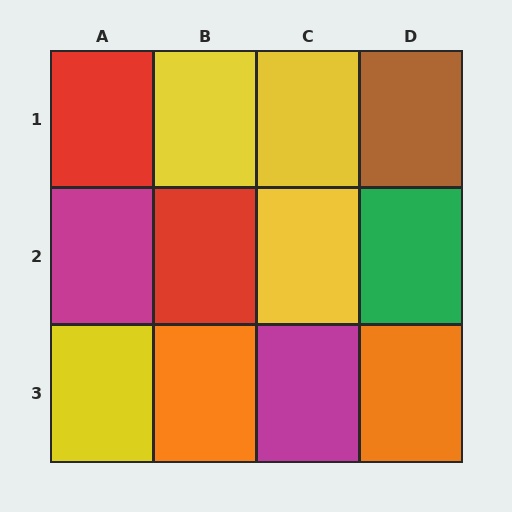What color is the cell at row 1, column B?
Yellow.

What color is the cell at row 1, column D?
Brown.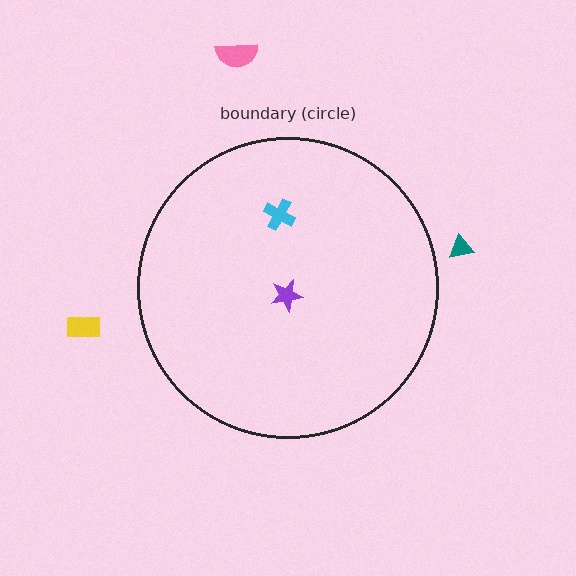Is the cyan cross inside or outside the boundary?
Inside.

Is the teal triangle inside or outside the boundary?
Outside.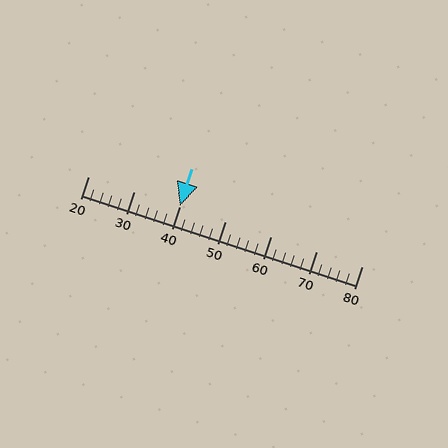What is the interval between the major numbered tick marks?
The major tick marks are spaced 10 units apart.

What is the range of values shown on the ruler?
The ruler shows values from 20 to 80.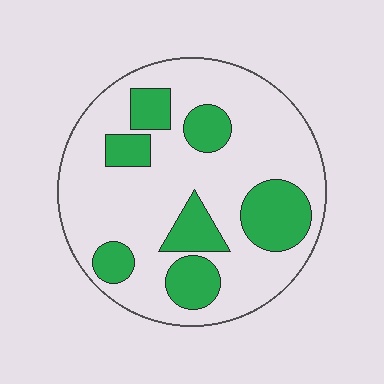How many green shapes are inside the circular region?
7.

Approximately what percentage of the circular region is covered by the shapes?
Approximately 25%.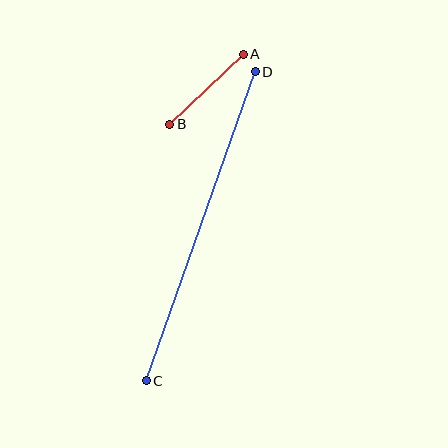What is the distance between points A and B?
The distance is approximately 101 pixels.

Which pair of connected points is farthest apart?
Points C and D are farthest apart.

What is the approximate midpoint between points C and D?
The midpoint is at approximately (201, 226) pixels.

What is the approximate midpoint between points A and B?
The midpoint is at approximately (207, 89) pixels.